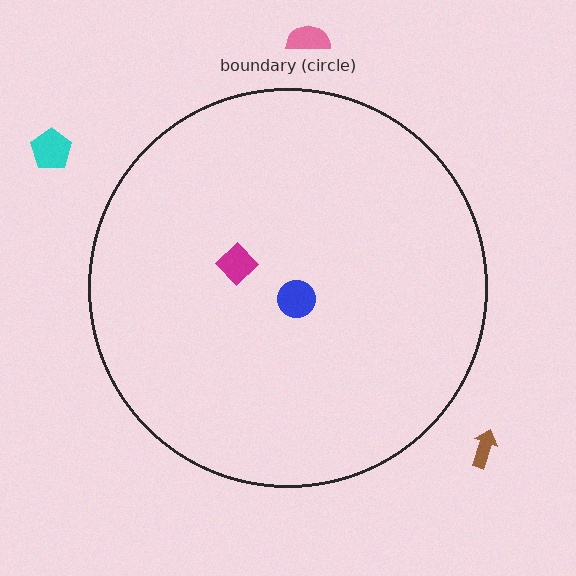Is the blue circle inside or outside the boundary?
Inside.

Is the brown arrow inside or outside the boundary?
Outside.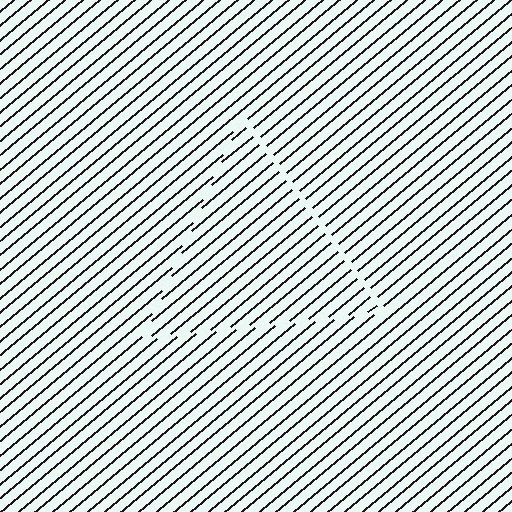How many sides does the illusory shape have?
3 sides — the line-ends trace a triangle.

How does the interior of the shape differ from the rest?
The interior of the shape contains the same grating, shifted by half a period — the contour is defined by the phase discontinuity where line-ends from the inner and outer gratings abut.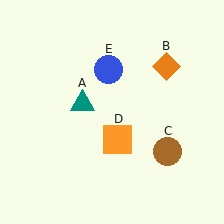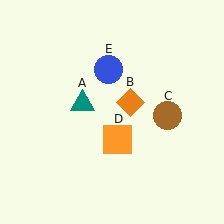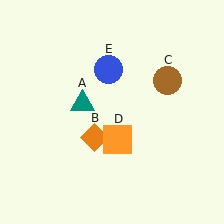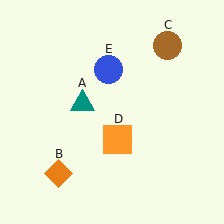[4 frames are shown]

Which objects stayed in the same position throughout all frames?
Teal triangle (object A) and orange square (object D) and blue circle (object E) remained stationary.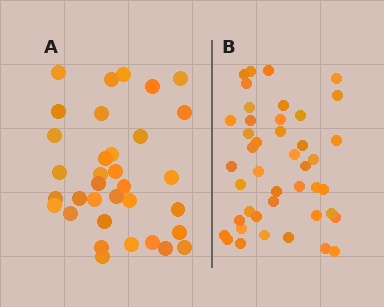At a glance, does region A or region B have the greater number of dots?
Region B (the right region) has more dots.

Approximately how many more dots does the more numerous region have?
Region B has roughly 8 or so more dots than region A.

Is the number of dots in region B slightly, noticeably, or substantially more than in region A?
Region B has noticeably more, but not dramatically so. The ratio is roughly 1.3 to 1.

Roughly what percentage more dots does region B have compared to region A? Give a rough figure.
About 25% more.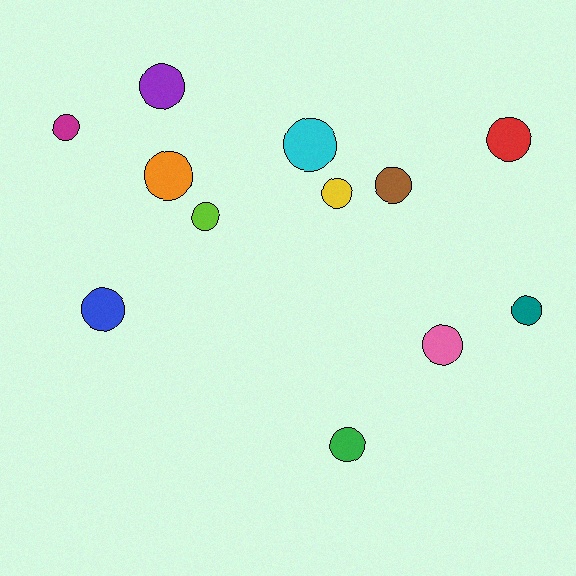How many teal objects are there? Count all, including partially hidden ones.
There is 1 teal object.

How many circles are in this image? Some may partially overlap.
There are 12 circles.